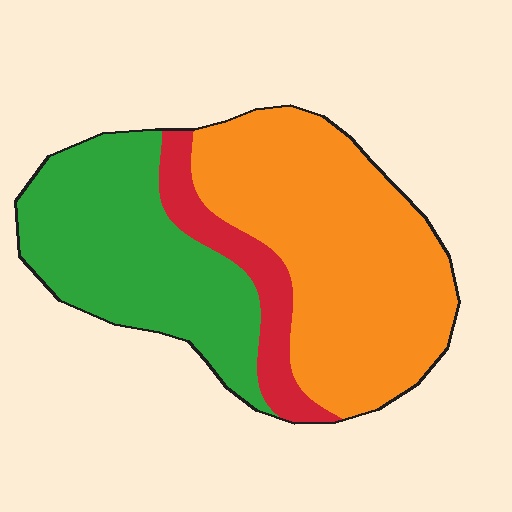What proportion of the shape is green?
Green takes up about three eighths (3/8) of the shape.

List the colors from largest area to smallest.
From largest to smallest: orange, green, red.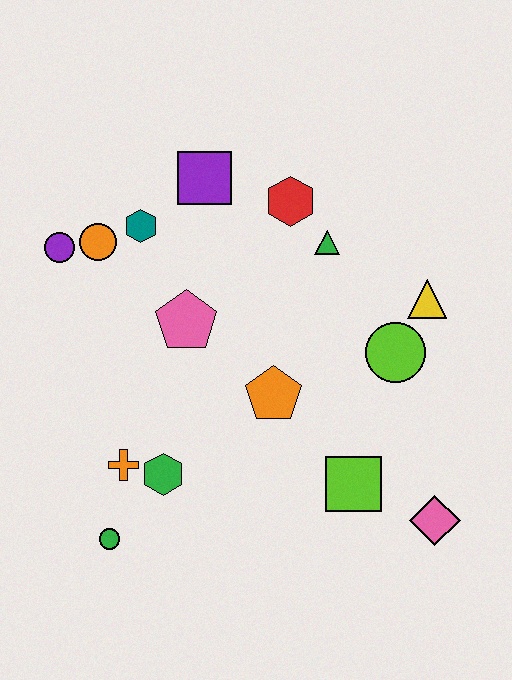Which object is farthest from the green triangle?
The green circle is farthest from the green triangle.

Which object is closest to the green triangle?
The red hexagon is closest to the green triangle.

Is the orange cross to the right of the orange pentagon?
No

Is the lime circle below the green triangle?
Yes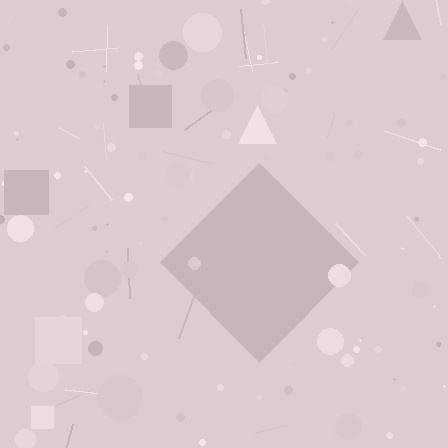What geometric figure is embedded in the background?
A diamond is embedded in the background.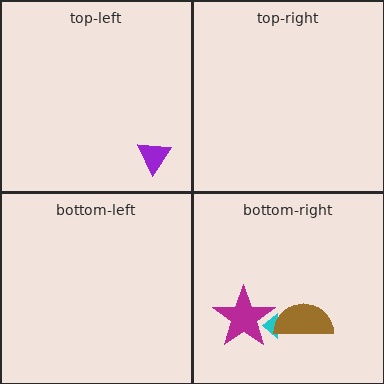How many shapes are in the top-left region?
1.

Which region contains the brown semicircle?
The bottom-right region.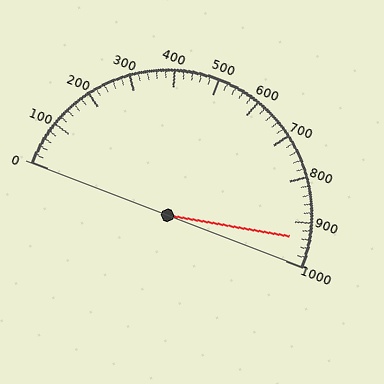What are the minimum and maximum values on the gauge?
The gauge ranges from 0 to 1000.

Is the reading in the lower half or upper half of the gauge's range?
The reading is in the upper half of the range (0 to 1000).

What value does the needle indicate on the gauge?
The needle indicates approximately 940.